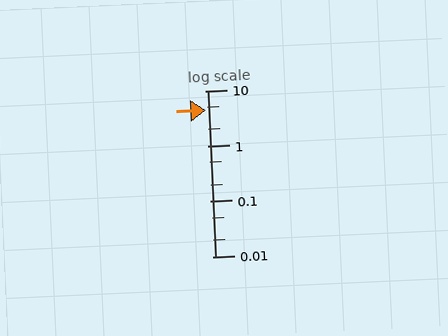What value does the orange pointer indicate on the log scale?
The pointer indicates approximately 4.5.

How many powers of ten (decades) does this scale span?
The scale spans 3 decades, from 0.01 to 10.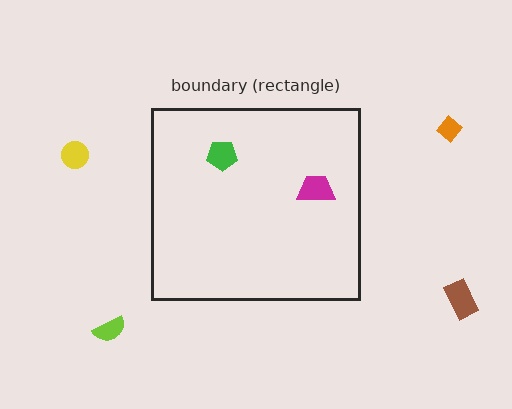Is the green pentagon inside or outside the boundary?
Inside.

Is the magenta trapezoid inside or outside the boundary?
Inside.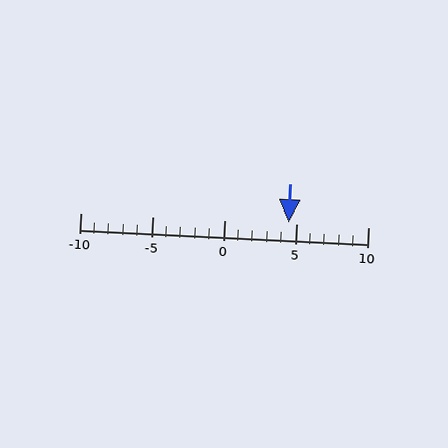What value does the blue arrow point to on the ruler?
The blue arrow points to approximately 4.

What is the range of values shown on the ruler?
The ruler shows values from -10 to 10.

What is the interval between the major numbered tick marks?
The major tick marks are spaced 5 units apart.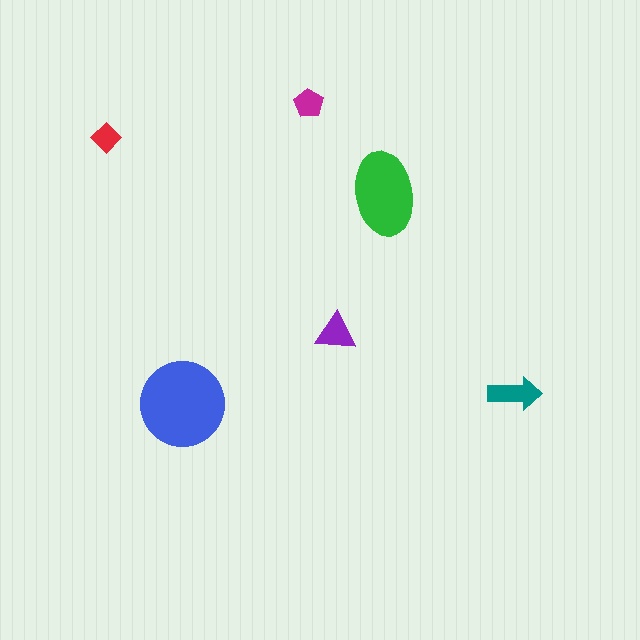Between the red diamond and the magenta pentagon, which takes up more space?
The magenta pentagon.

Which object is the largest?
The blue circle.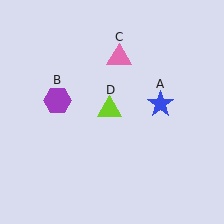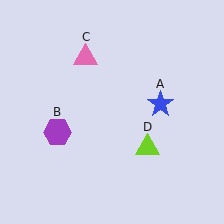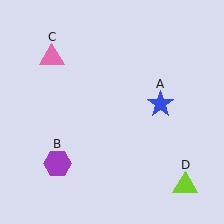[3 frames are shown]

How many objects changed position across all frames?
3 objects changed position: purple hexagon (object B), pink triangle (object C), lime triangle (object D).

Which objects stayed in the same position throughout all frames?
Blue star (object A) remained stationary.